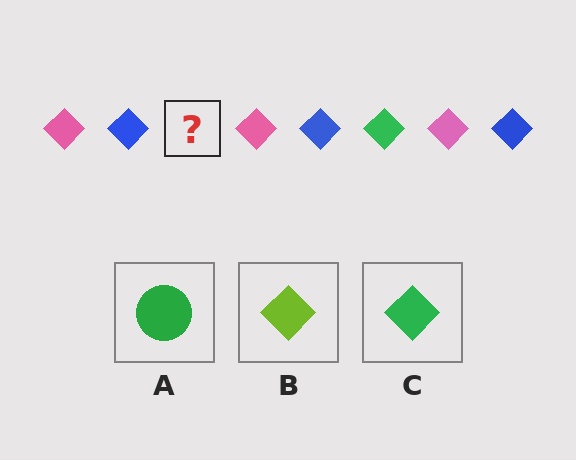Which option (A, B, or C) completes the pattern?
C.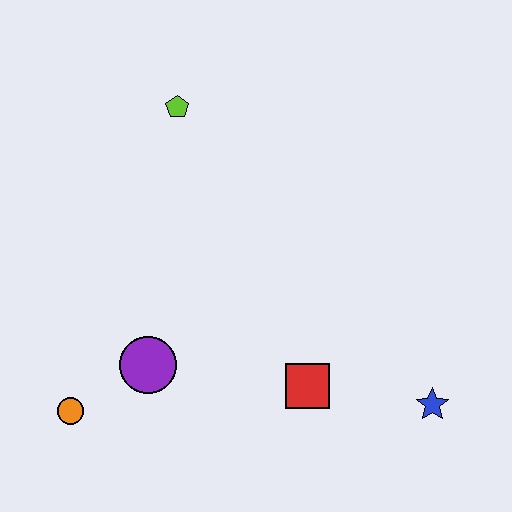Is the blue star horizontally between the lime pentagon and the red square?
No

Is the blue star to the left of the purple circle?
No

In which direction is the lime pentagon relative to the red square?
The lime pentagon is above the red square.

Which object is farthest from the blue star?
The lime pentagon is farthest from the blue star.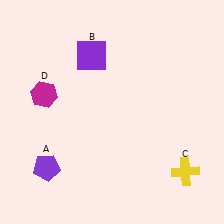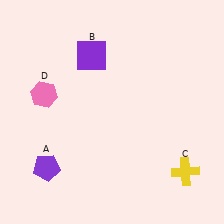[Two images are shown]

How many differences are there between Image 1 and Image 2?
There is 1 difference between the two images.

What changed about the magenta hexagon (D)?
In Image 1, D is magenta. In Image 2, it changed to pink.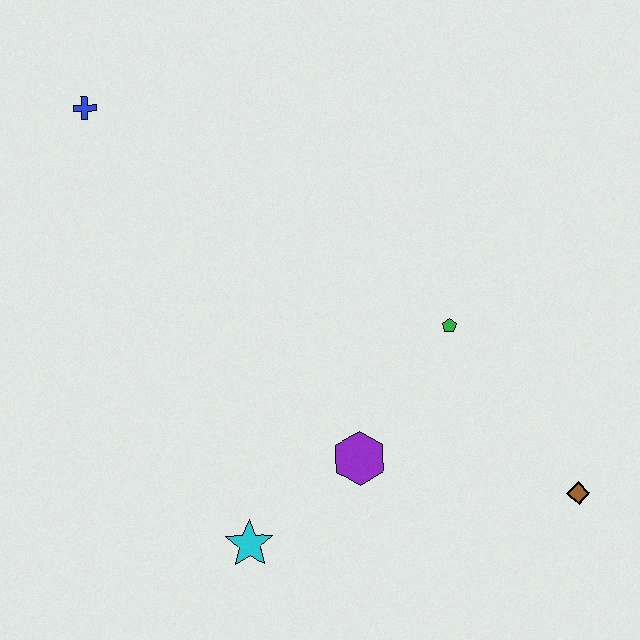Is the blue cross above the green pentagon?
Yes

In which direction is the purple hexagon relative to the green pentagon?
The purple hexagon is below the green pentagon.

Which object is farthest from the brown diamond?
The blue cross is farthest from the brown diamond.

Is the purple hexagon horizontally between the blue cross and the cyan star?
No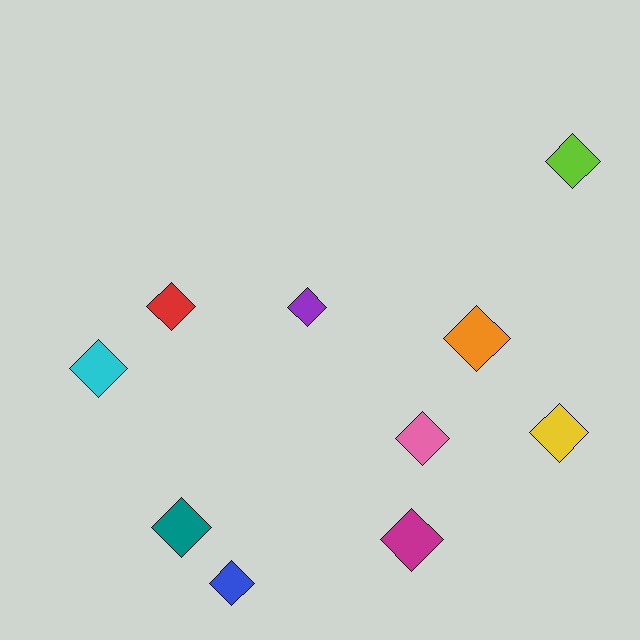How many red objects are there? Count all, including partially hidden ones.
There is 1 red object.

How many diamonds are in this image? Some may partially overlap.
There are 10 diamonds.